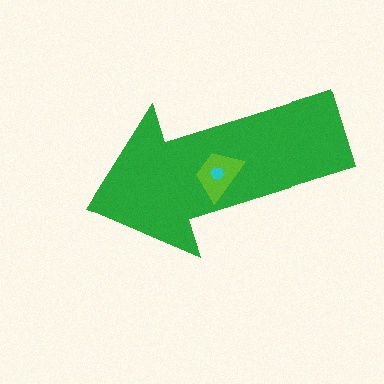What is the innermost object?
The cyan hexagon.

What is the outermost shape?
The green arrow.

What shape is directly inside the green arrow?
The lime trapezoid.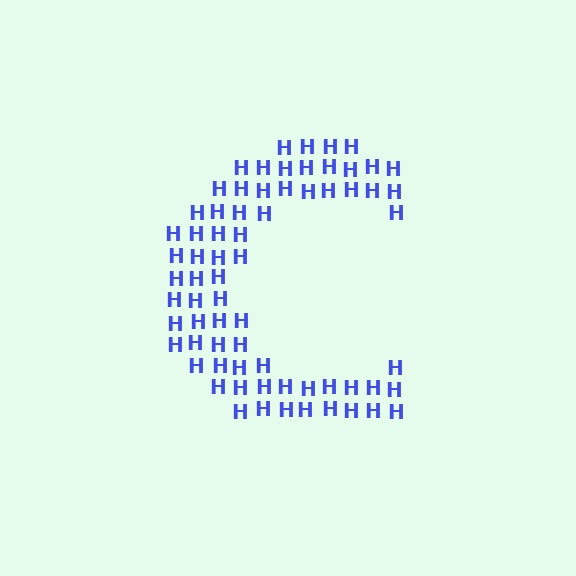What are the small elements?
The small elements are letter H's.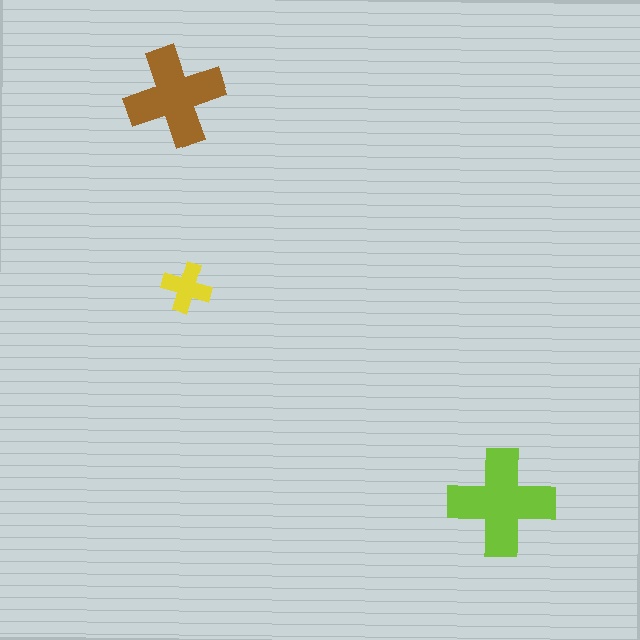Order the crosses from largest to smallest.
the lime one, the brown one, the yellow one.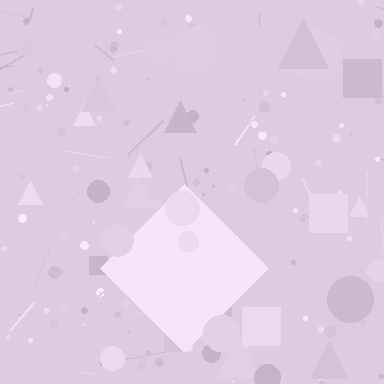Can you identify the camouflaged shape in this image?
The camouflaged shape is a diamond.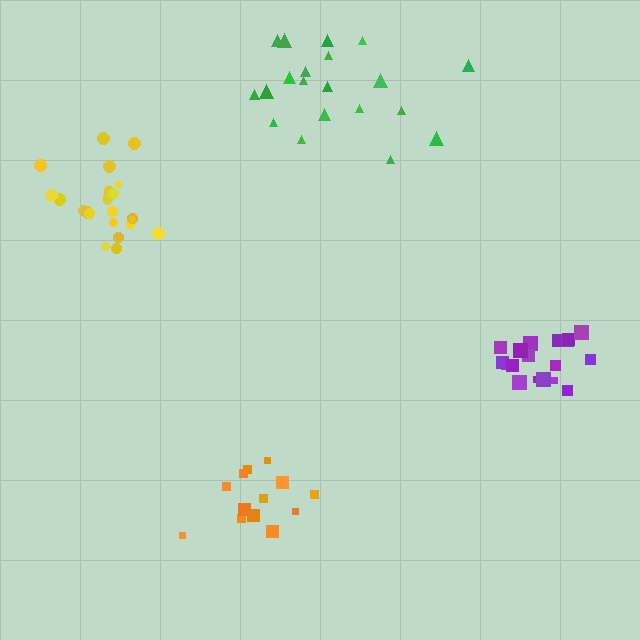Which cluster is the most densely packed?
Purple.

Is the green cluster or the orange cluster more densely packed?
Orange.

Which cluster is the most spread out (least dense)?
Green.